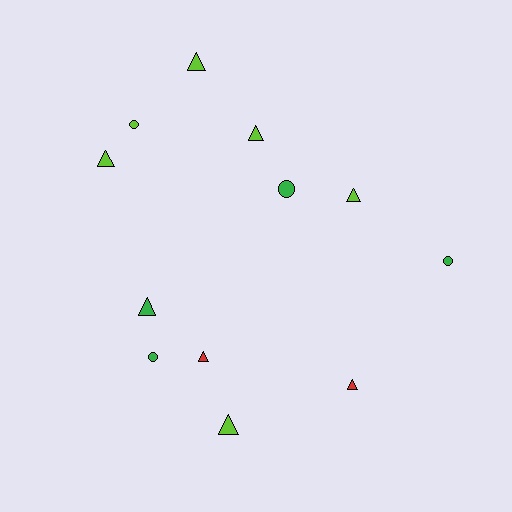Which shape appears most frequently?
Triangle, with 8 objects.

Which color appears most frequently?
Lime, with 6 objects.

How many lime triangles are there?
There are 5 lime triangles.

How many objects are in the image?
There are 12 objects.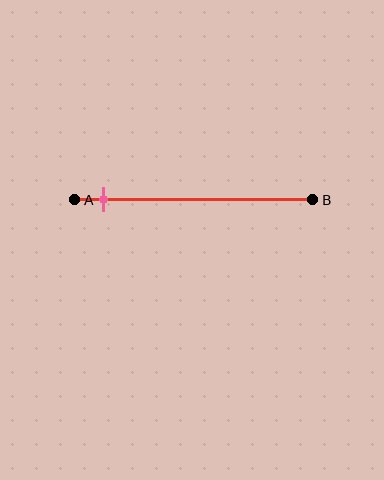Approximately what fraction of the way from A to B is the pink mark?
The pink mark is approximately 10% of the way from A to B.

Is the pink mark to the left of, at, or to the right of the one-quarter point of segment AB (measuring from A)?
The pink mark is to the left of the one-quarter point of segment AB.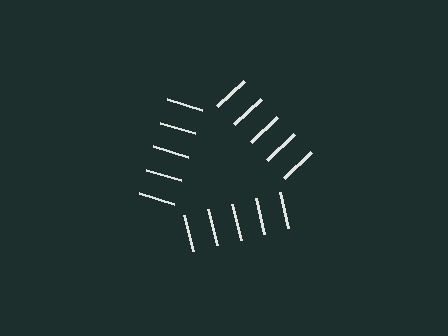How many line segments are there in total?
15 — 5 along each of the 3 edges.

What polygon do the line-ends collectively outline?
An illusory triangle — the line segments terminate on its edges but no continuous stroke is drawn.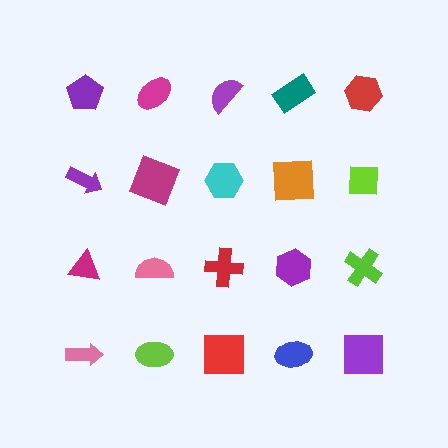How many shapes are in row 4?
5 shapes.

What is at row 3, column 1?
A magenta triangle.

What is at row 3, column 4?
A purple hexagon.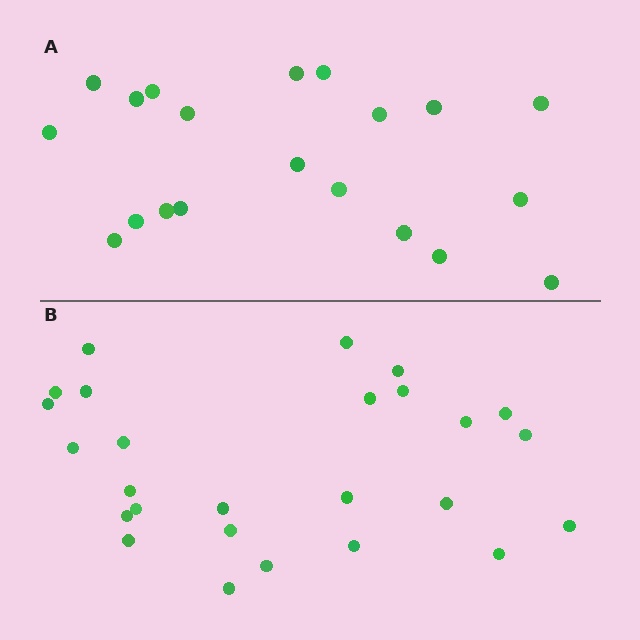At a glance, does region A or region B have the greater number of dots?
Region B (the bottom region) has more dots.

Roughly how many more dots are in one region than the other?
Region B has about 6 more dots than region A.